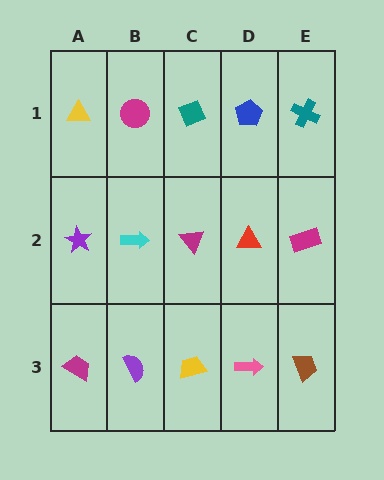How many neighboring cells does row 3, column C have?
3.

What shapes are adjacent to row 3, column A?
A purple star (row 2, column A), a purple semicircle (row 3, column B).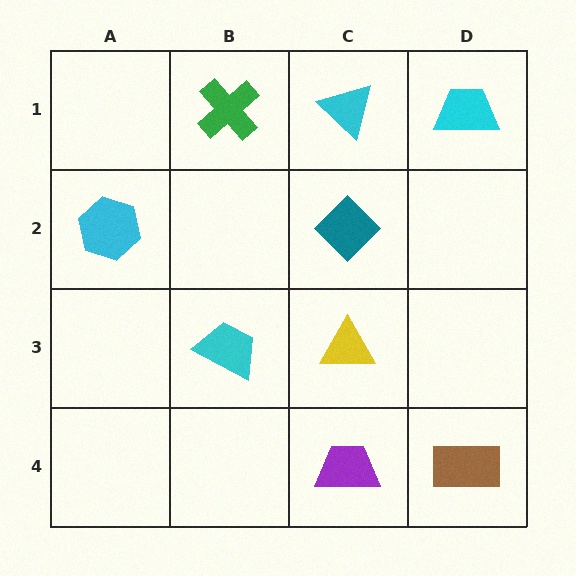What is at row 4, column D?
A brown rectangle.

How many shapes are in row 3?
2 shapes.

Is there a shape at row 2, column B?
No, that cell is empty.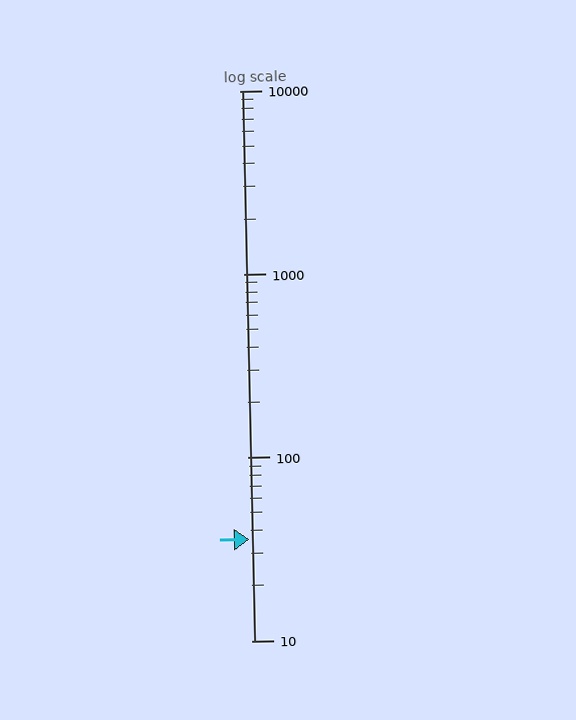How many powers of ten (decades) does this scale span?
The scale spans 3 decades, from 10 to 10000.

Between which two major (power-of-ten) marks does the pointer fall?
The pointer is between 10 and 100.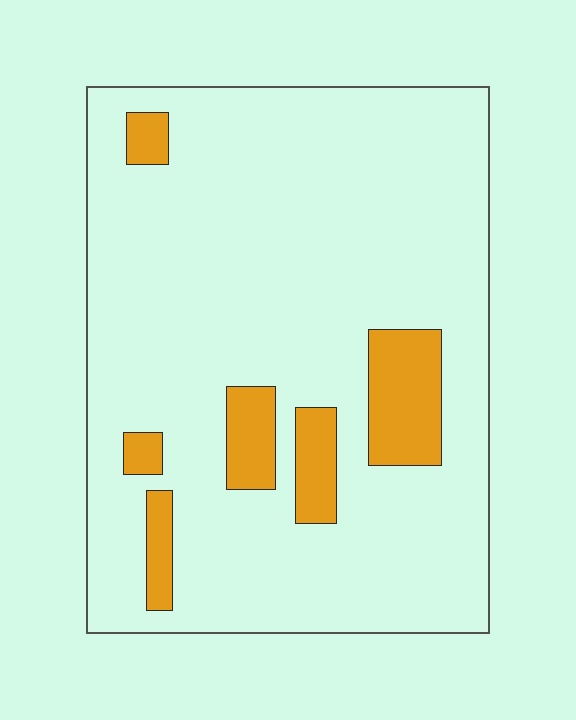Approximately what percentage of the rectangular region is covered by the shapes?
Approximately 10%.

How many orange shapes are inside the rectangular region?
6.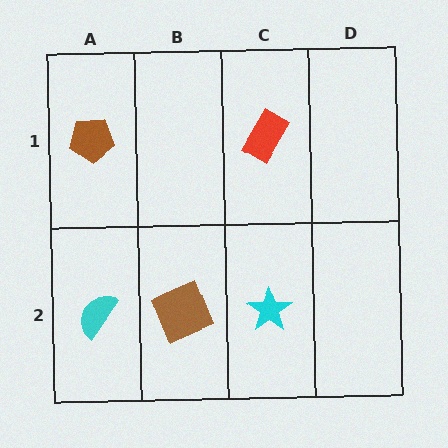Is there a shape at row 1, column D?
No, that cell is empty.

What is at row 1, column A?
A brown pentagon.